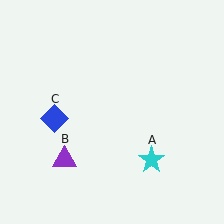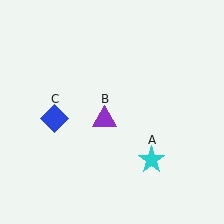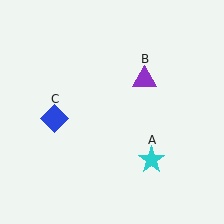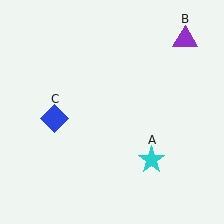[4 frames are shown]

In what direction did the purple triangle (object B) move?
The purple triangle (object B) moved up and to the right.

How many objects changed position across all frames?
1 object changed position: purple triangle (object B).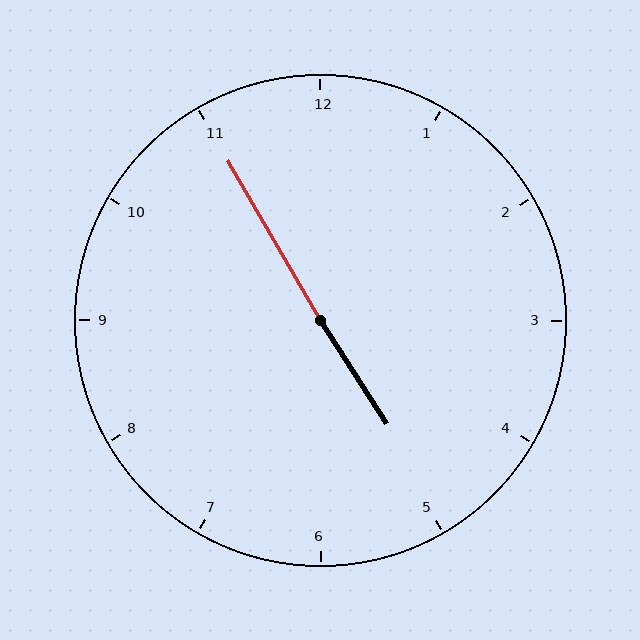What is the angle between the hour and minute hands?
Approximately 178 degrees.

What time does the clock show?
4:55.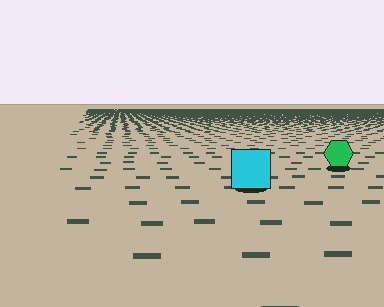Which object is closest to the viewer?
The cyan square is closest. The texture marks near it are larger and more spread out.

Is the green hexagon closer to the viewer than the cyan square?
No. The cyan square is closer — you can tell from the texture gradient: the ground texture is coarser near it.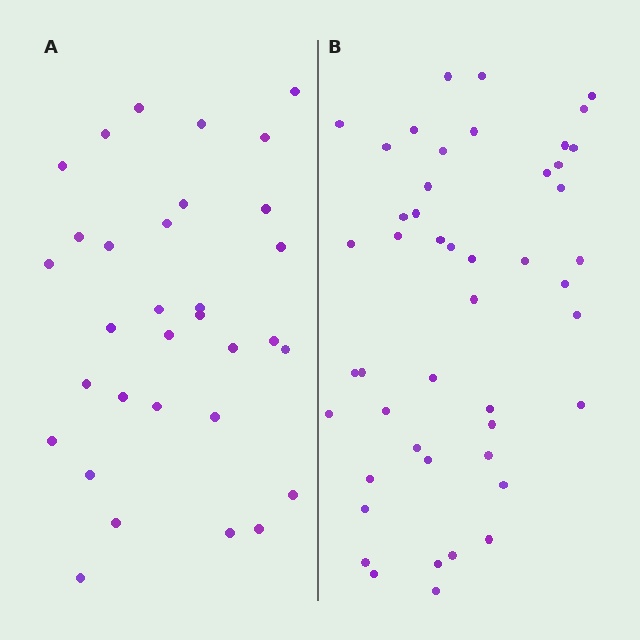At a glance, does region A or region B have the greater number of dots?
Region B (the right region) has more dots.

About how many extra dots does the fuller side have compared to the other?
Region B has approximately 15 more dots than region A.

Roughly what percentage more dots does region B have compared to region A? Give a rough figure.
About 45% more.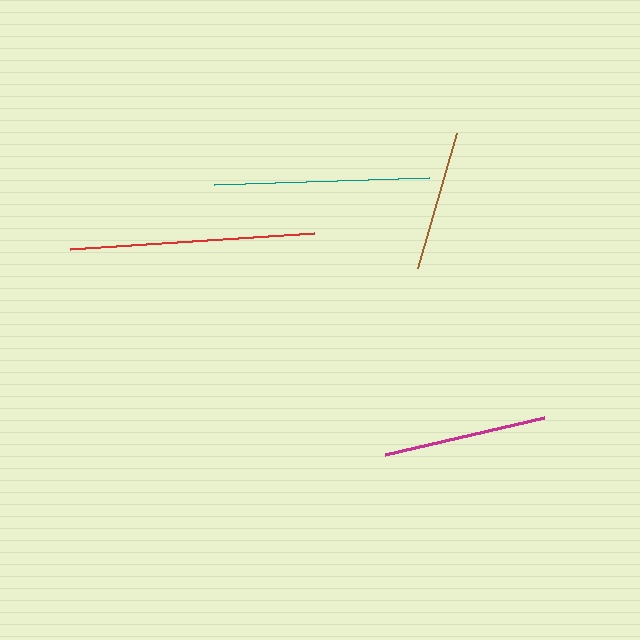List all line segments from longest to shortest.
From longest to shortest: red, teal, magenta, brown.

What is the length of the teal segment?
The teal segment is approximately 215 pixels long.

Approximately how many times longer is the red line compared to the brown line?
The red line is approximately 1.7 times the length of the brown line.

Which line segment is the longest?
The red line is the longest at approximately 244 pixels.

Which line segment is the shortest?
The brown line is the shortest at approximately 141 pixels.